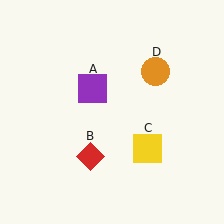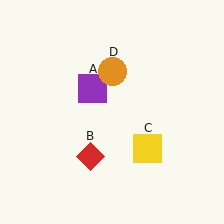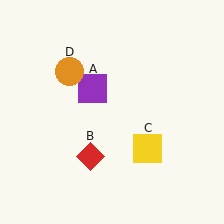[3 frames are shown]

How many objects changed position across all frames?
1 object changed position: orange circle (object D).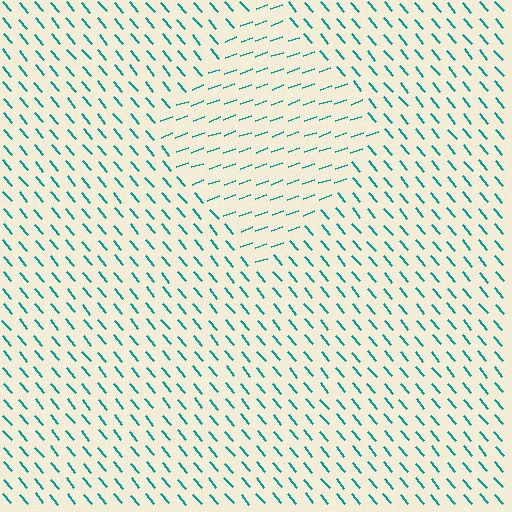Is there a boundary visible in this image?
Yes, there is a texture boundary formed by a change in line orientation.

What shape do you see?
I see a diamond.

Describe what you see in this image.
The image is filled with small teal line segments. A diamond region in the image has lines oriented differently from the surrounding lines, creating a visible texture boundary.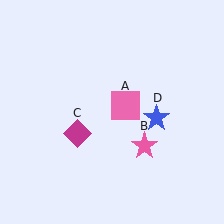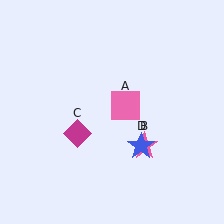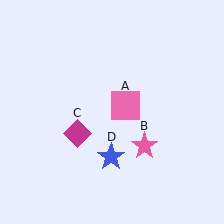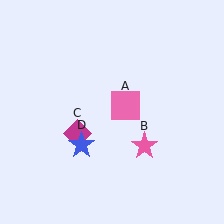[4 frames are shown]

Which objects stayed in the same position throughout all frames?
Pink square (object A) and pink star (object B) and magenta diamond (object C) remained stationary.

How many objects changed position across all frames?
1 object changed position: blue star (object D).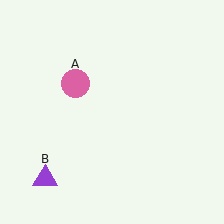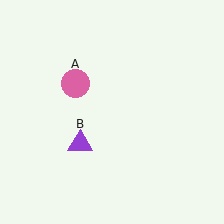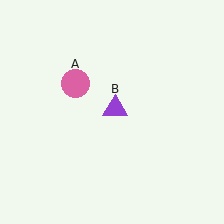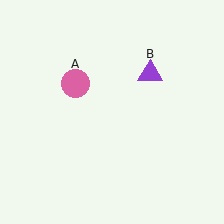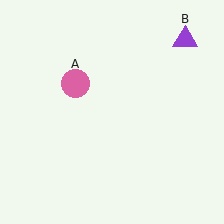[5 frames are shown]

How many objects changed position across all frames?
1 object changed position: purple triangle (object B).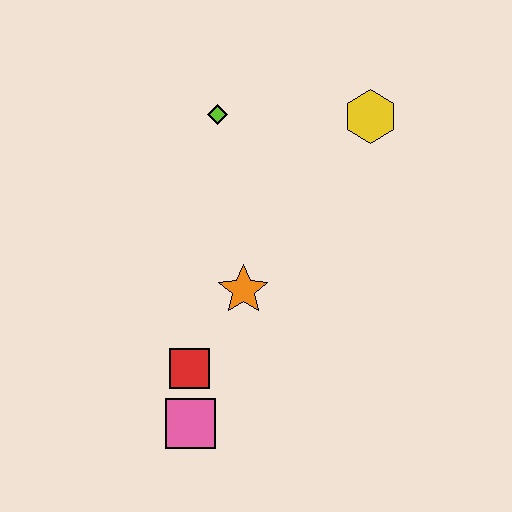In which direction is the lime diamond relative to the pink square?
The lime diamond is above the pink square.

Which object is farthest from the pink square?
The yellow hexagon is farthest from the pink square.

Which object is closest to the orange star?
The red square is closest to the orange star.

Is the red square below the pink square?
No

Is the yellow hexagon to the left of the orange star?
No